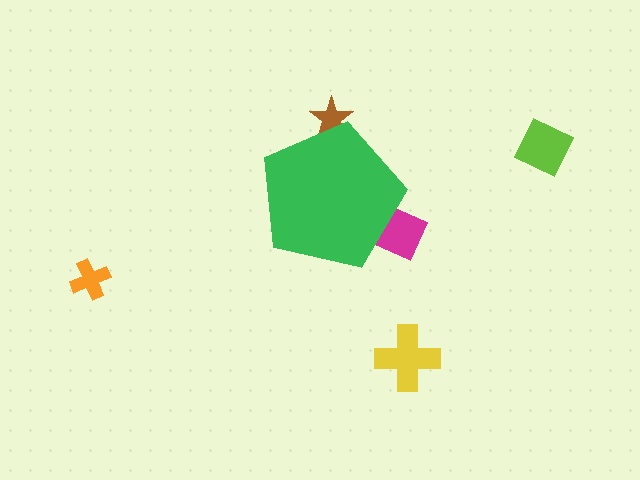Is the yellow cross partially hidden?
No, the yellow cross is fully visible.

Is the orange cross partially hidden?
No, the orange cross is fully visible.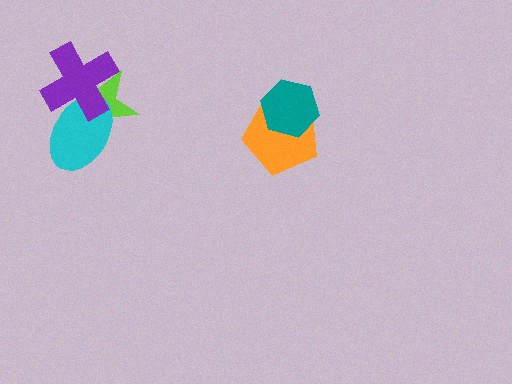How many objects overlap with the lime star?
2 objects overlap with the lime star.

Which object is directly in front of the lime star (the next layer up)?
The cyan ellipse is directly in front of the lime star.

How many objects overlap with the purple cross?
2 objects overlap with the purple cross.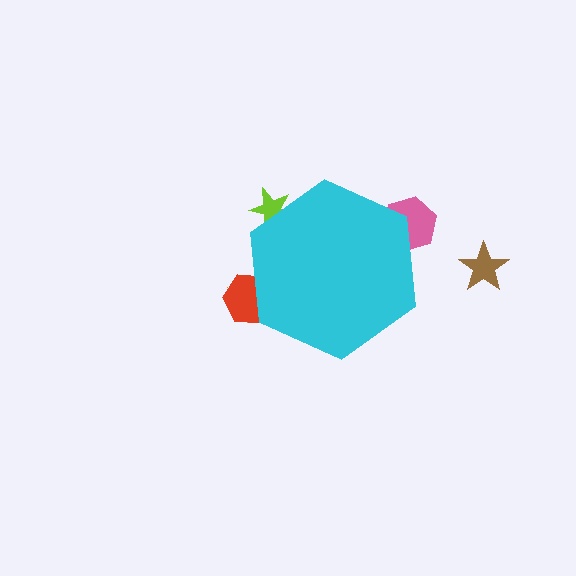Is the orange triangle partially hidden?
Yes, the orange triangle is partially hidden behind the cyan hexagon.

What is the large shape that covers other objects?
A cyan hexagon.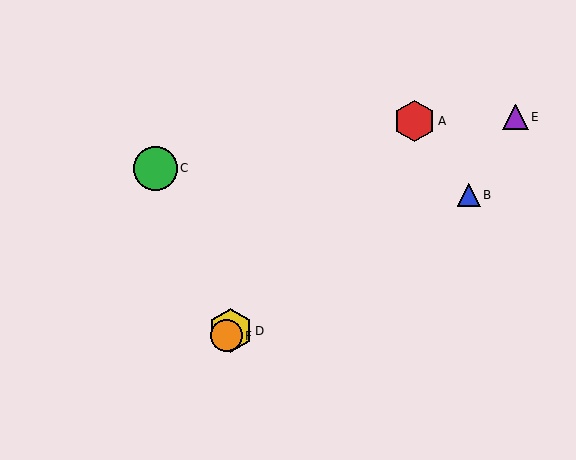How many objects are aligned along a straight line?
3 objects (A, D, F) are aligned along a straight line.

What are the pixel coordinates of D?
Object D is at (231, 331).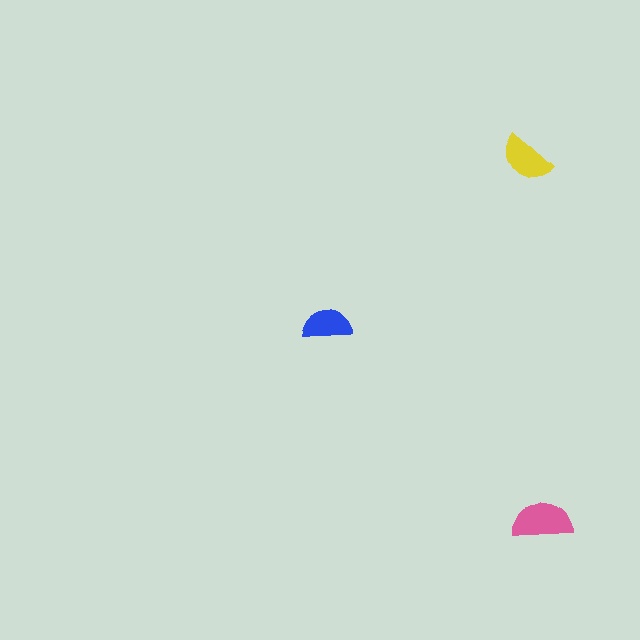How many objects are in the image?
There are 3 objects in the image.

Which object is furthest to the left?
The blue semicircle is leftmost.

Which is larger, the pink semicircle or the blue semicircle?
The pink one.